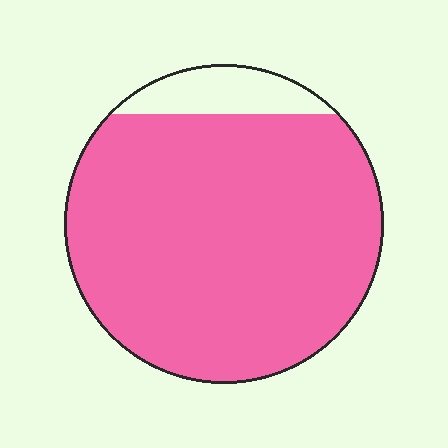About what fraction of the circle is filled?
About nine tenths (9/10).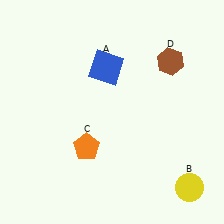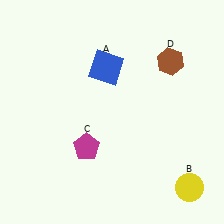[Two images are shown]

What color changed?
The pentagon (C) changed from orange in Image 1 to magenta in Image 2.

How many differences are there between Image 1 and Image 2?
There is 1 difference between the two images.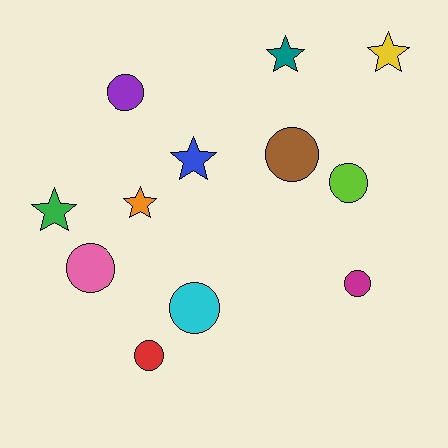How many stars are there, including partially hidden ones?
There are 5 stars.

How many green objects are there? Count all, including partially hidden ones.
There is 1 green object.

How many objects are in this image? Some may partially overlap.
There are 12 objects.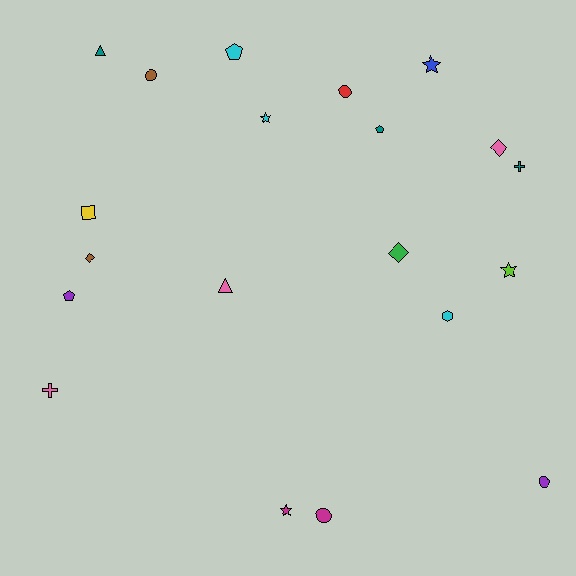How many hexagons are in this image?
There is 1 hexagon.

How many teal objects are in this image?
There are 3 teal objects.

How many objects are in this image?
There are 20 objects.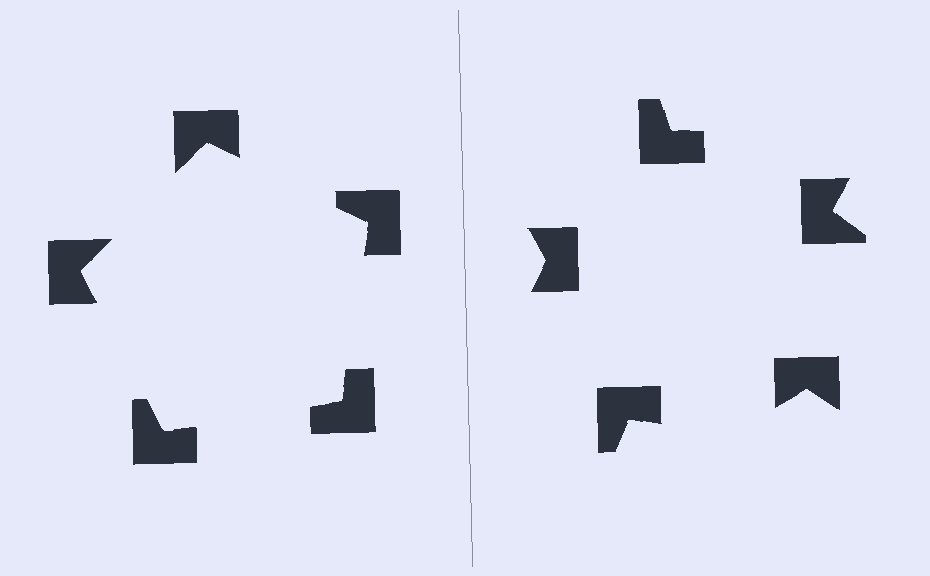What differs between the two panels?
The notched squares are positioned identically on both sides; only the wedge orientations differ. On the left they align to a pentagon; on the right they are misaligned.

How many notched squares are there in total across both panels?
10 — 5 on each side.